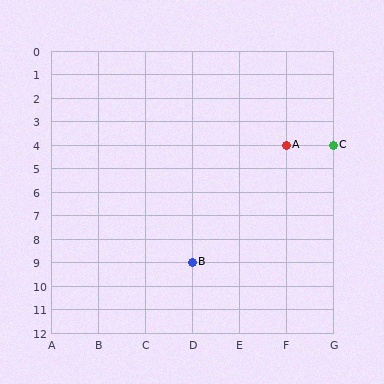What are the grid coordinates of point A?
Point A is at grid coordinates (F, 4).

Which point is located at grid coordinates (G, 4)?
Point C is at (G, 4).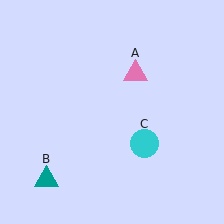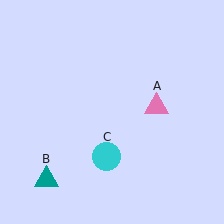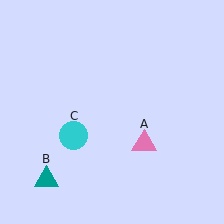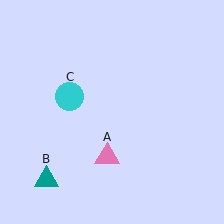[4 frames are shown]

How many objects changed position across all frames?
2 objects changed position: pink triangle (object A), cyan circle (object C).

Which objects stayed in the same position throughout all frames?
Teal triangle (object B) remained stationary.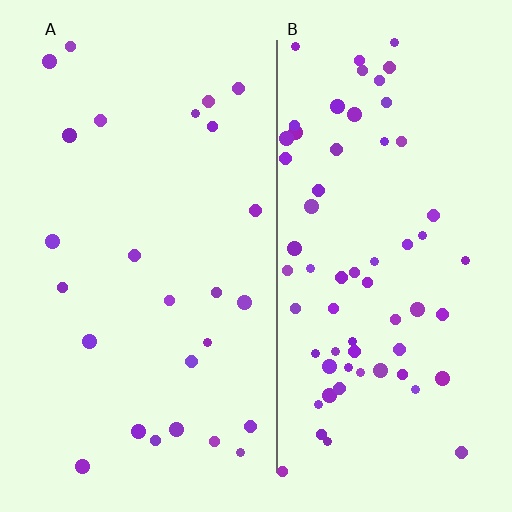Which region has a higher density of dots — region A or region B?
B (the right).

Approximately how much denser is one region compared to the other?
Approximately 2.6× — region B over region A.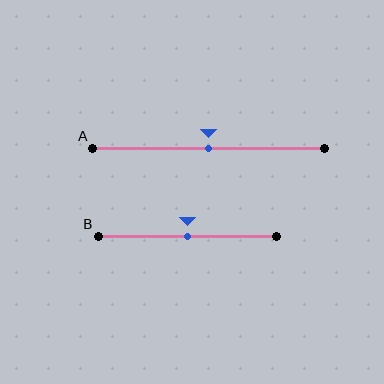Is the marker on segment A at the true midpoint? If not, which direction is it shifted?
Yes, the marker on segment A is at the true midpoint.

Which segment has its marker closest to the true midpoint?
Segment A has its marker closest to the true midpoint.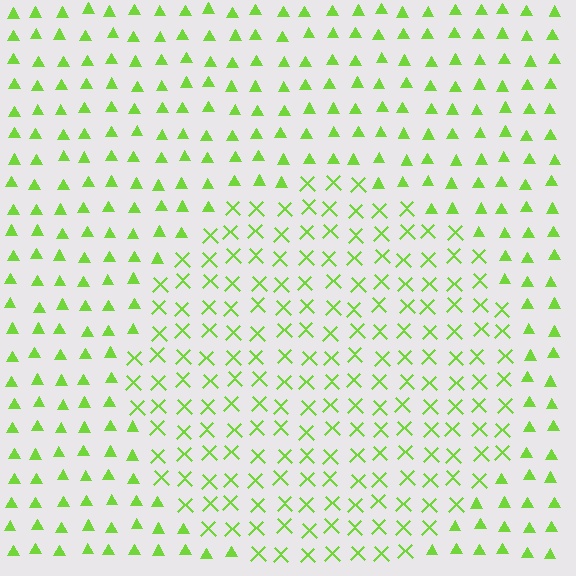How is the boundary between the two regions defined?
The boundary is defined by a change in element shape: X marks inside vs. triangles outside. All elements share the same color and spacing.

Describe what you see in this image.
The image is filled with small lime elements arranged in a uniform grid. A circle-shaped region contains X marks, while the surrounding area contains triangles. The boundary is defined purely by the change in element shape.